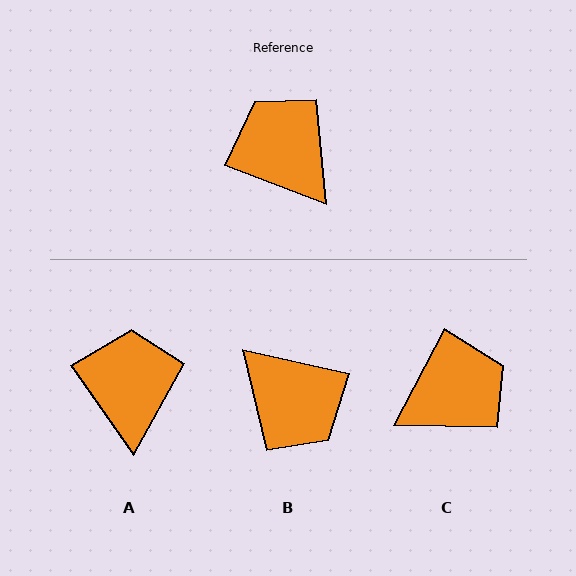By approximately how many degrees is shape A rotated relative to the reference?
Approximately 34 degrees clockwise.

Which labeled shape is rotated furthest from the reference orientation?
B, about 172 degrees away.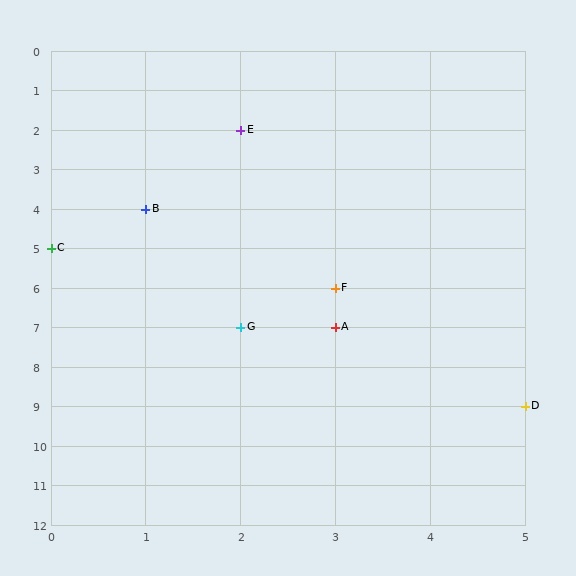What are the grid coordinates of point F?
Point F is at grid coordinates (3, 6).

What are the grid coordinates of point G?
Point G is at grid coordinates (2, 7).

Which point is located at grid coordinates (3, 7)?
Point A is at (3, 7).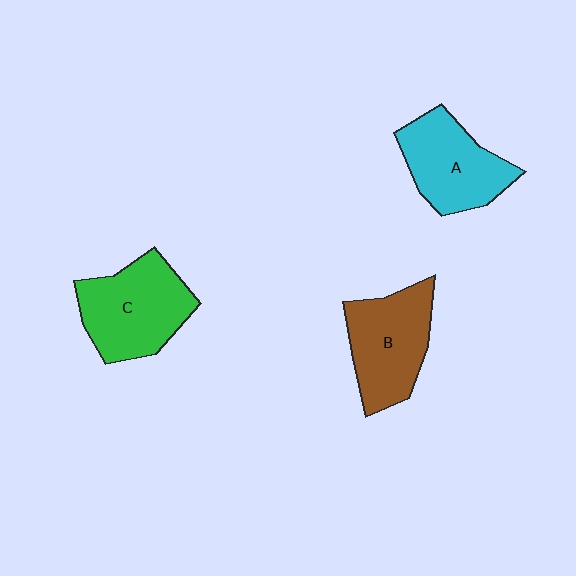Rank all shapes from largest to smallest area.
From largest to smallest: C (green), B (brown), A (cyan).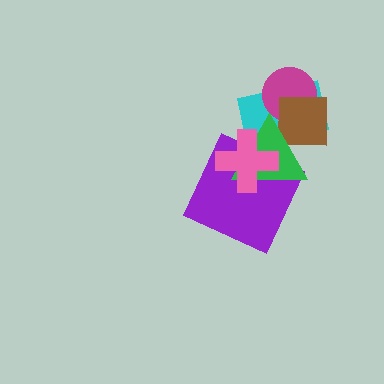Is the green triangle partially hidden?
Yes, it is partially covered by another shape.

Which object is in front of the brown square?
The green triangle is in front of the brown square.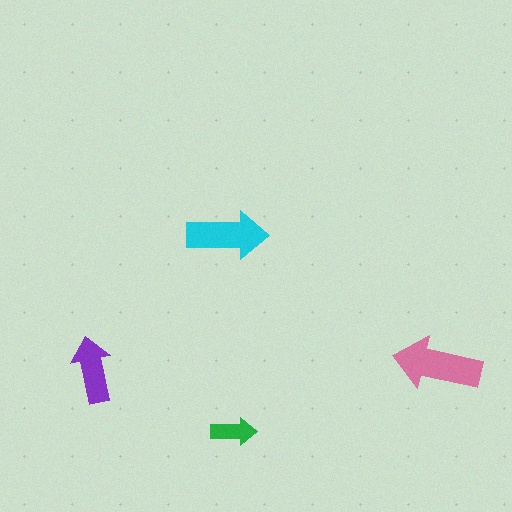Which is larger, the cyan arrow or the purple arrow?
The cyan one.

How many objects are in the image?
There are 4 objects in the image.